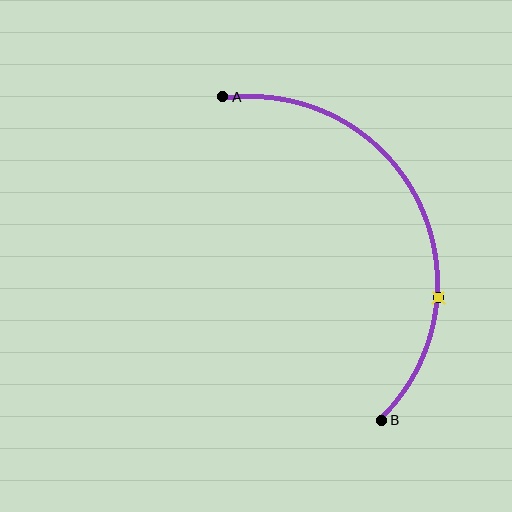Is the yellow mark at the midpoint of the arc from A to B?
No. The yellow mark lies on the arc but is closer to endpoint B. The arc midpoint would be at the point on the curve equidistant along the arc from both A and B.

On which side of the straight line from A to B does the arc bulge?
The arc bulges to the right of the straight line connecting A and B.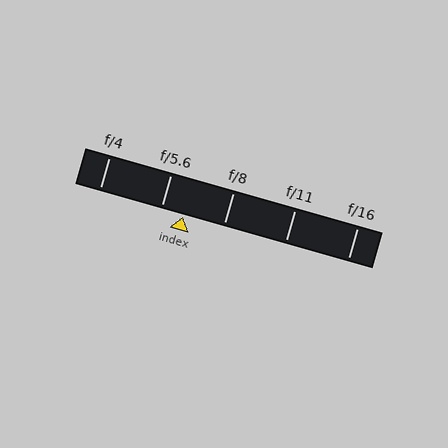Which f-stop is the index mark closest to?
The index mark is closest to f/5.6.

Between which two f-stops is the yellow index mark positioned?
The index mark is between f/5.6 and f/8.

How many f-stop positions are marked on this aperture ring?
There are 5 f-stop positions marked.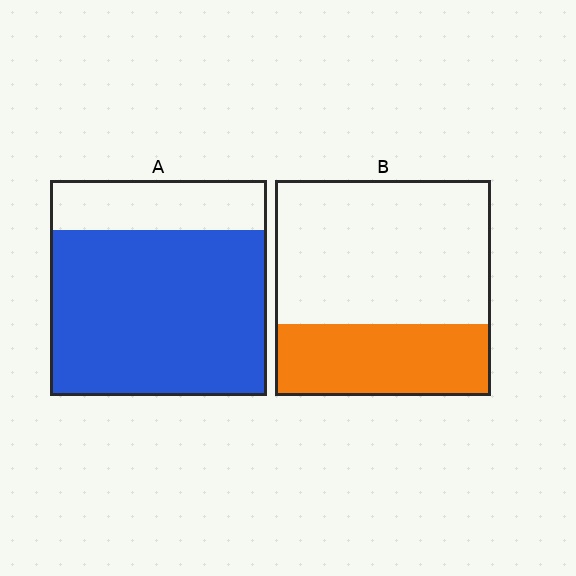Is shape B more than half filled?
No.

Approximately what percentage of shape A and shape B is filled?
A is approximately 75% and B is approximately 35%.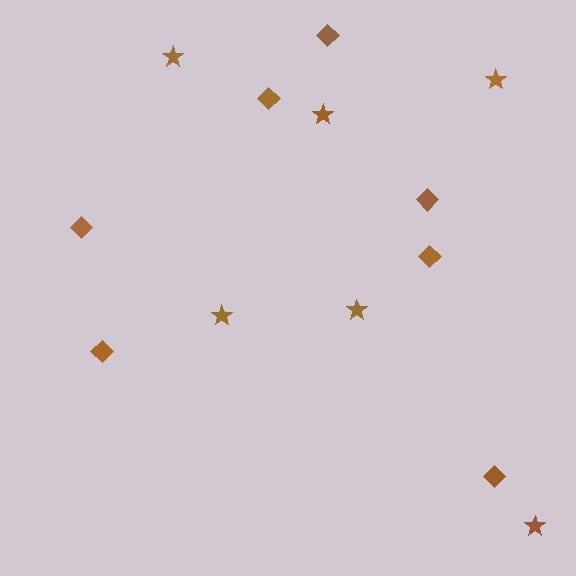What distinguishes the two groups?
There are 2 groups: one group of diamonds (7) and one group of stars (6).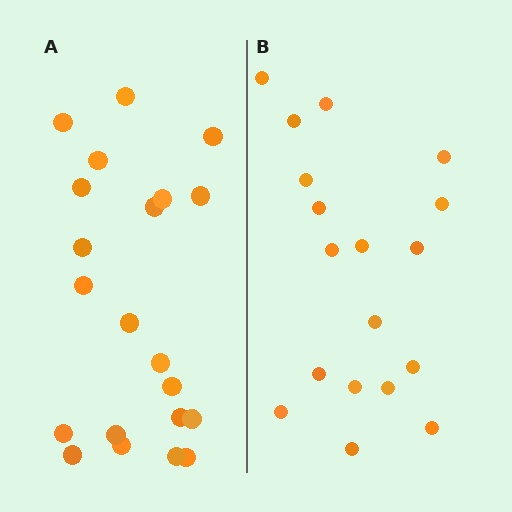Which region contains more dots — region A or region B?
Region A (the left region) has more dots.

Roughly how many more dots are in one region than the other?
Region A has just a few more — roughly 2 or 3 more dots than region B.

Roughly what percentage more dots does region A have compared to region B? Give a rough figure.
About 15% more.